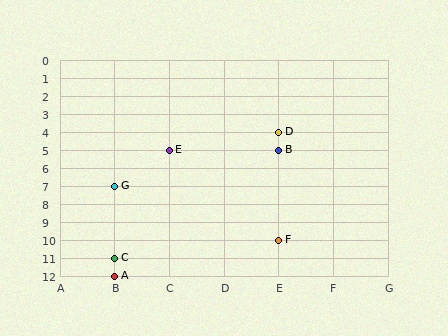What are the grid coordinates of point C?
Point C is at grid coordinates (B, 11).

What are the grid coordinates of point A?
Point A is at grid coordinates (B, 12).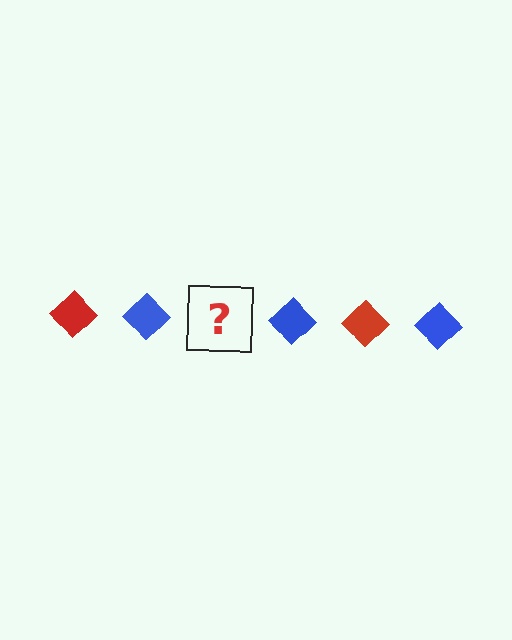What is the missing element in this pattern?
The missing element is a red diamond.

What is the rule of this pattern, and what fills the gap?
The rule is that the pattern cycles through red, blue diamonds. The gap should be filled with a red diamond.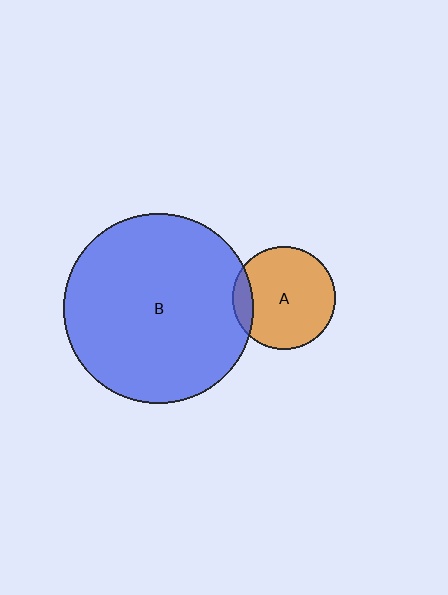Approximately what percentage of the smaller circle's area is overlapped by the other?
Approximately 10%.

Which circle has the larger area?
Circle B (blue).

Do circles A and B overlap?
Yes.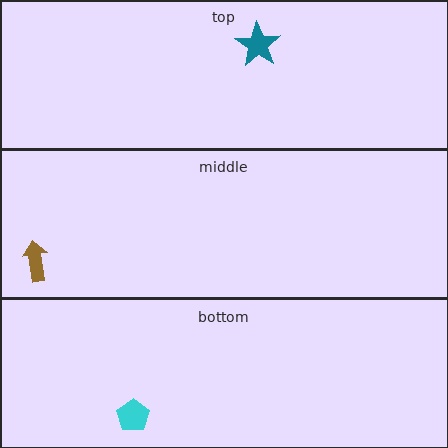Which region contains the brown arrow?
The middle region.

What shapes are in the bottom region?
The cyan pentagon.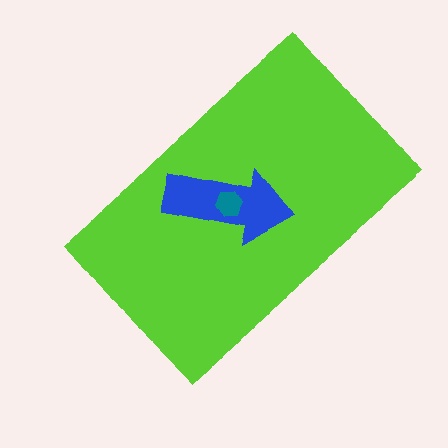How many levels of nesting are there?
3.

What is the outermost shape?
The lime rectangle.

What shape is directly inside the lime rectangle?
The blue arrow.